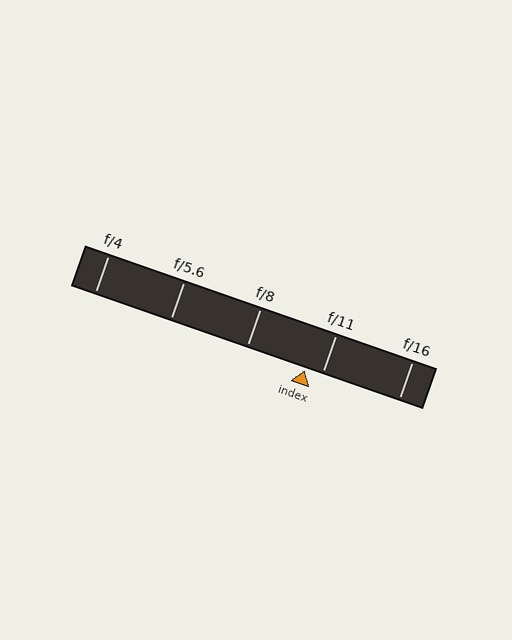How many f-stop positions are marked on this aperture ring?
There are 5 f-stop positions marked.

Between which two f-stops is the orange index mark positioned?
The index mark is between f/8 and f/11.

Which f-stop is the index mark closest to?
The index mark is closest to f/11.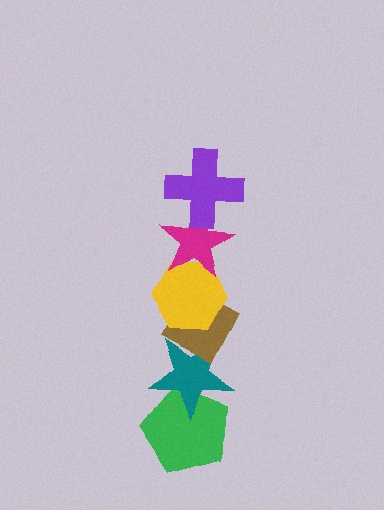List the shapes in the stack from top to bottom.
From top to bottom: the purple cross, the magenta star, the yellow hexagon, the brown diamond, the teal star, the green pentagon.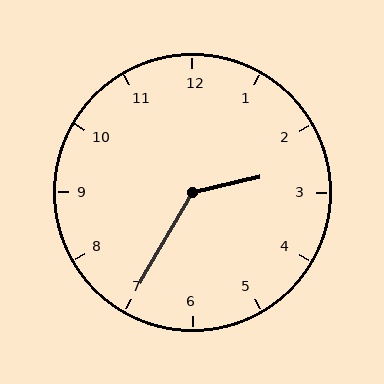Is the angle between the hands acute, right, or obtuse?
It is obtuse.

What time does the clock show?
2:35.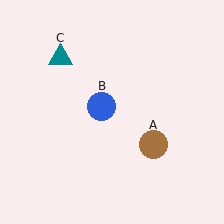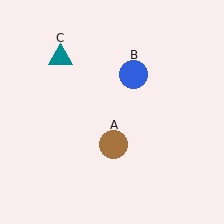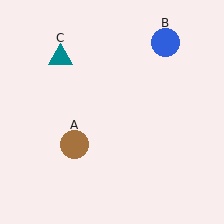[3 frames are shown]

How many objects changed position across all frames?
2 objects changed position: brown circle (object A), blue circle (object B).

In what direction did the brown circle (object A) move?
The brown circle (object A) moved left.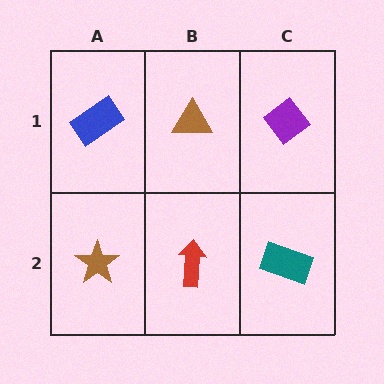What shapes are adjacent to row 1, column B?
A red arrow (row 2, column B), a blue rectangle (row 1, column A), a purple diamond (row 1, column C).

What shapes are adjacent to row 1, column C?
A teal rectangle (row 2, column C), a brown triangle (row 1, column B).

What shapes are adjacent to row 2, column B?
A brown triangle (row 1, column B), a brown star (row 2, column A), a teal rectangle (row 2, column C).